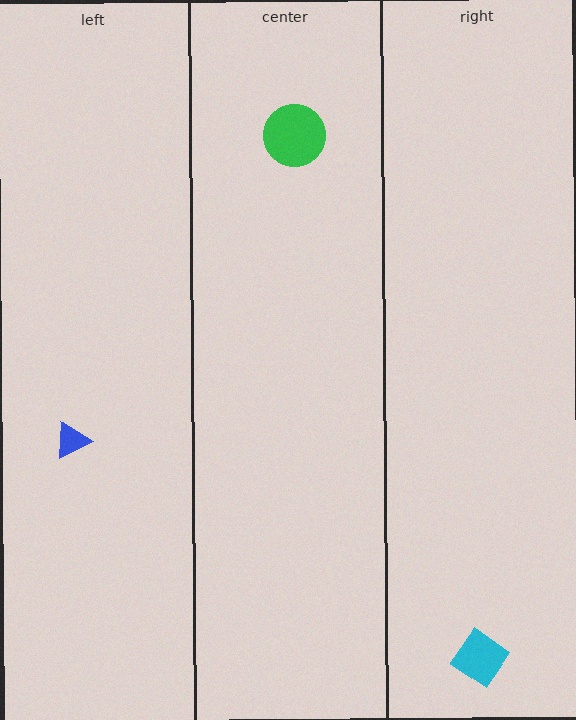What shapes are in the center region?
The green circle.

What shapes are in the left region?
The blue triangle.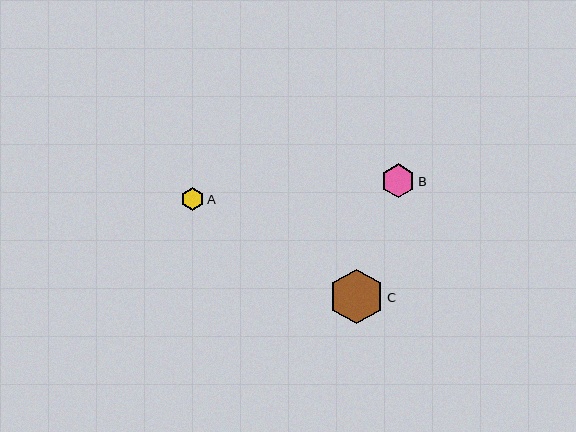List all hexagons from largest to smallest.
From largest to smallest: C, B, A.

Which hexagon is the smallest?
Hexagon A is the smallest with a size of approximately 23 pixels.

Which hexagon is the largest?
Hexagon C is the largest with a size of approximately 55 pixels.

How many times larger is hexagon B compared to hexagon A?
Hexagon B is approximately 1.4 times the size of hexagon A.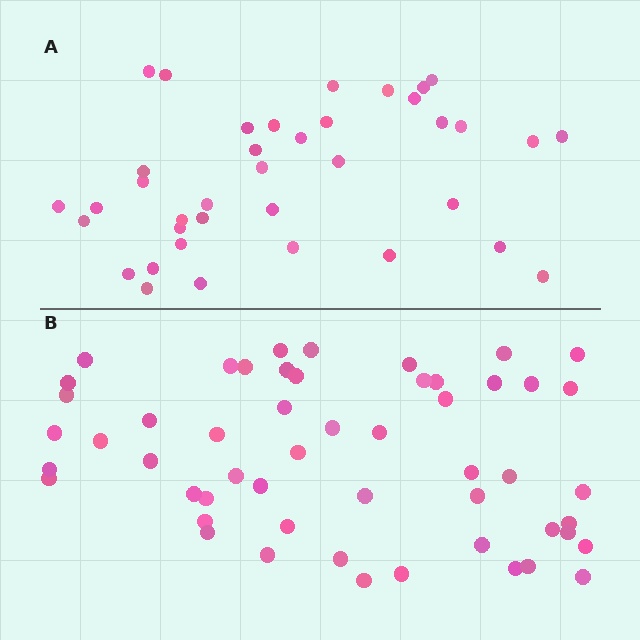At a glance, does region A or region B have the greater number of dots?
Region B (the bottom region) has more dots.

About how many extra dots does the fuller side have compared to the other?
Region B has approximately 15 more dots than region A.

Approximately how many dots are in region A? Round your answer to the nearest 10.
About 40 dots. (The exact count is 38, which rounds to 40.)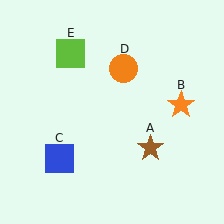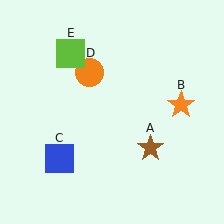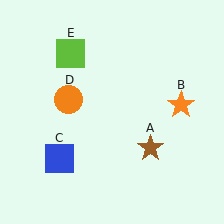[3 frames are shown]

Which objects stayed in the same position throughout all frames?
Brown star (object A) and orange star (object B) and blue square (object C) and lime square (object E) remained stationary.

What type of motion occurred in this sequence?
The orange circle (object D) rotated counterclockwise around the center of the scene.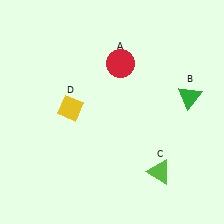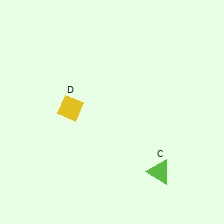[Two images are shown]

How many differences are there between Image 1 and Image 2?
There are 2 differences between the two images.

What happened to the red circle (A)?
The red circle (A) was removed in Image 2. It was in the top-right area of Image 1.